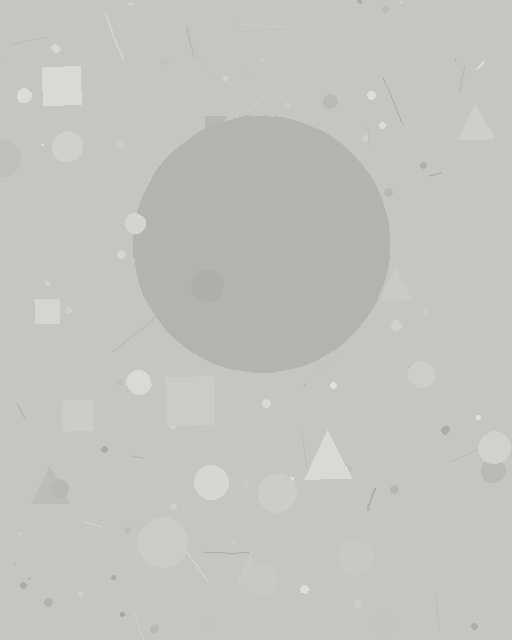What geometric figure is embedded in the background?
A circle is embedded in the background.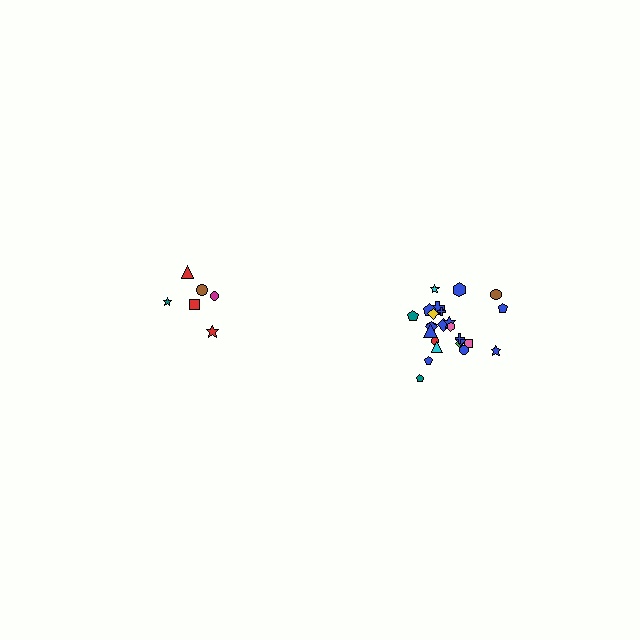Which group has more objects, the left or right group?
The right group.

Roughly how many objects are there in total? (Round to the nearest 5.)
Roughly 30 objects in total.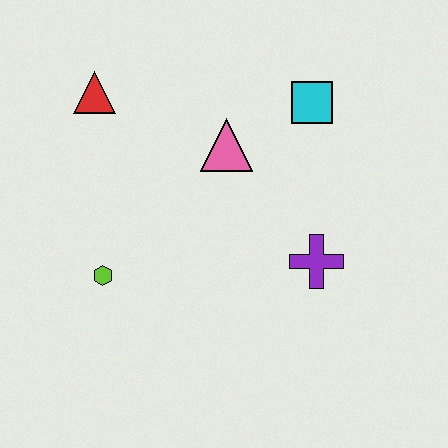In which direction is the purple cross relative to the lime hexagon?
The purple cross is to the right of the lime hexagon.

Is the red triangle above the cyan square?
Yes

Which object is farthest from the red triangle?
The purple cross is farthest from the red triangle.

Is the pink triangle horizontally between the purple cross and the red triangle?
Yes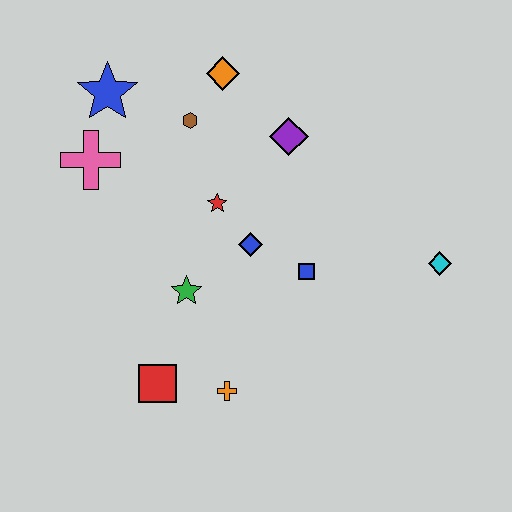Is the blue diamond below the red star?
Yes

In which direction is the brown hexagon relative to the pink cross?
The brown hexagon is to the right of the pink cross.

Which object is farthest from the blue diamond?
The blue star is farthest from the blue diamond.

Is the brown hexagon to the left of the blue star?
No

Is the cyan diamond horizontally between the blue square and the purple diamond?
No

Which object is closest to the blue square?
The blue diamond is closest to the blue square.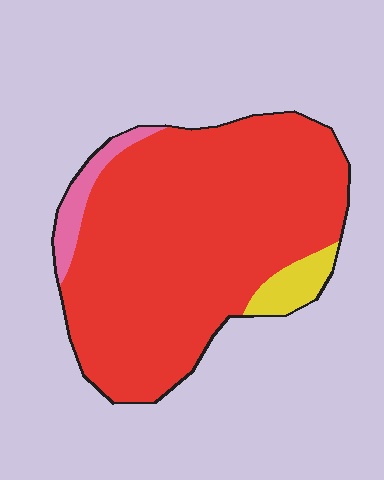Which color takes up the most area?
Red, at roughly 90%.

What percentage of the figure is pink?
Pink covers about 5% of the figure.